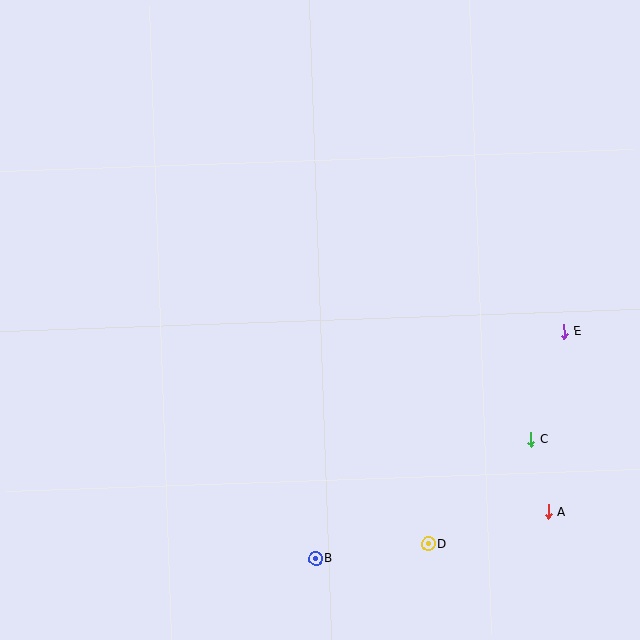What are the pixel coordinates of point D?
Point D is at (428, 544).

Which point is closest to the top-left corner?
Point B is closest to the top-left corner.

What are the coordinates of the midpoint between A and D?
The midpoint between A and D is at (488, 528).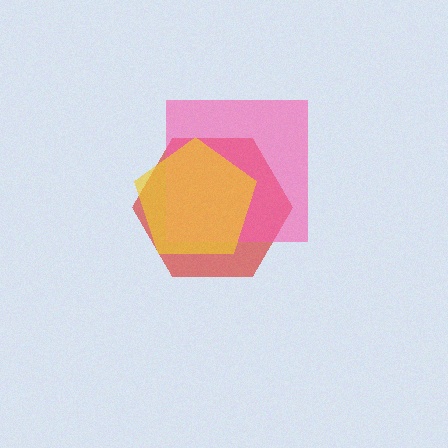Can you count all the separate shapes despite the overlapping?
Yes, there are 3 separate shapes.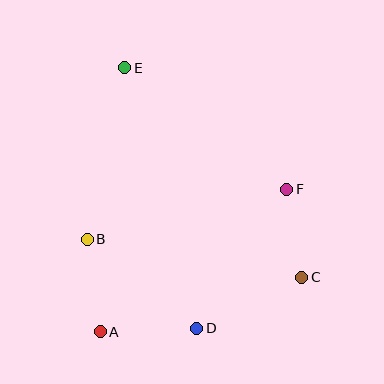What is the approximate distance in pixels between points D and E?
The distance between D and E is approximately 270 pixels.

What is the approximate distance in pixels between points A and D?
The distance between A and D is approximately 96 pixels.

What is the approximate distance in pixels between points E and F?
The distance between E and F is approximately 203 pixels.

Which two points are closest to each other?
Points C and F are closest to each other.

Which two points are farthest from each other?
Points C and E are farthest from each other.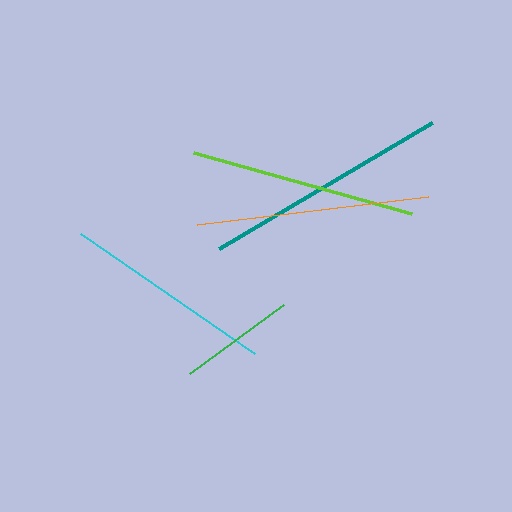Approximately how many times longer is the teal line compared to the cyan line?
The teal line is approximately 1.2 times the length of the cyan line.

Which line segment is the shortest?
The green line is the shortest at approximately 117 pixels.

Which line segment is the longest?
The teal line is the longest at approximately 248 pixels.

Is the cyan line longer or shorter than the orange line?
The orange line is longer than the cyan line.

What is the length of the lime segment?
The lime segment is approximately 226 pixels long.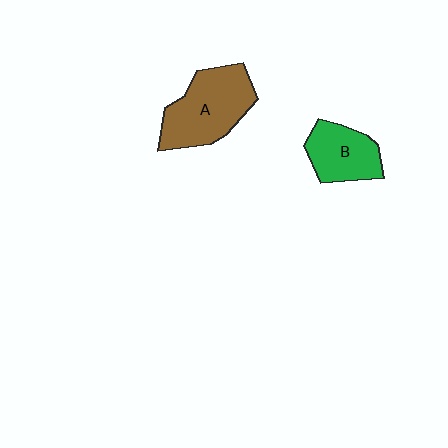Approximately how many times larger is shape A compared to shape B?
Approximately 1.5 times.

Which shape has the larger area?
Shape A (brown).